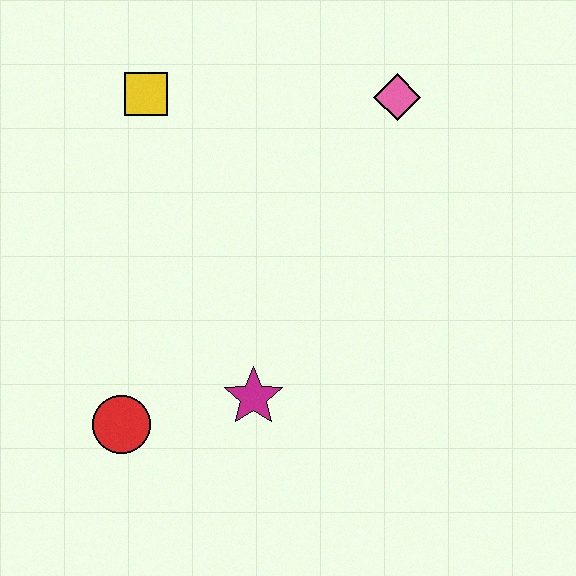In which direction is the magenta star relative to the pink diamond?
The magenta star is below the pink diamond.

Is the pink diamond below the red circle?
No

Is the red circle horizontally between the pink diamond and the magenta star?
No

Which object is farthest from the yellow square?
The red circle is farthest from the yellow square.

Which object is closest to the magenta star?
The red circle is closest to the magenta star.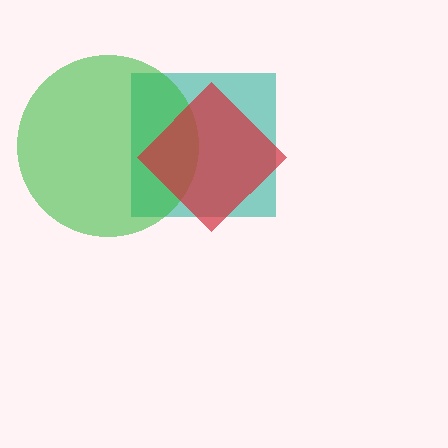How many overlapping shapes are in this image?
There are 3 overlapping shapes in the image.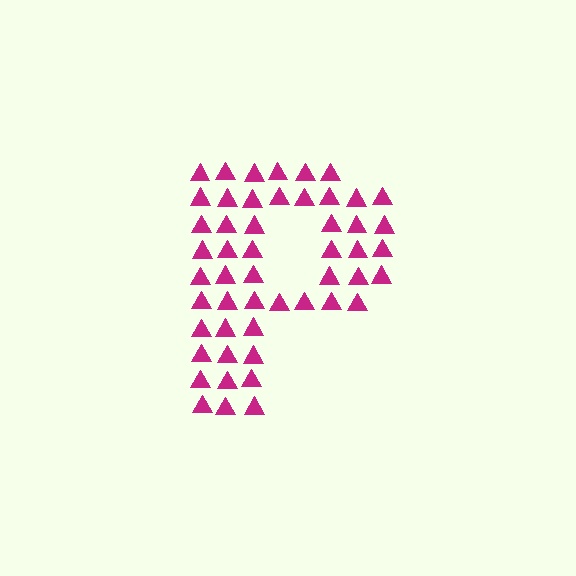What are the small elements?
The small elements are triangles.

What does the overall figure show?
The overall figure shows the letter P.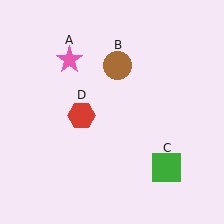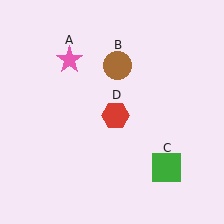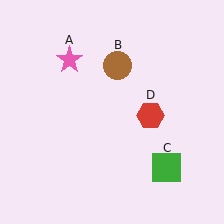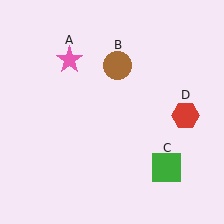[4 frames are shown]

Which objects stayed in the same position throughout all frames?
Pink star (object A) and brown circle (object B) and green square (object C) remained stationary.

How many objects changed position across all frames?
1 object changed position: red hexagon (object D).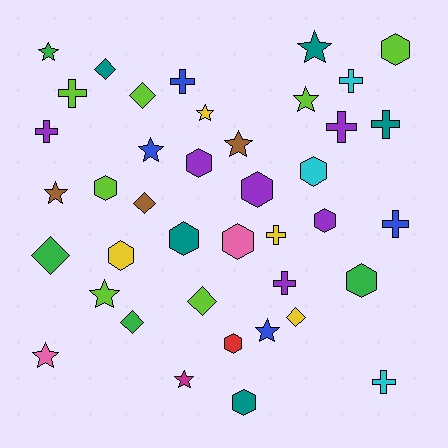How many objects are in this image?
There are 40 objects.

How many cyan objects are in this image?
There are 3 cyan objects.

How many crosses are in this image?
There are 10 crosses.